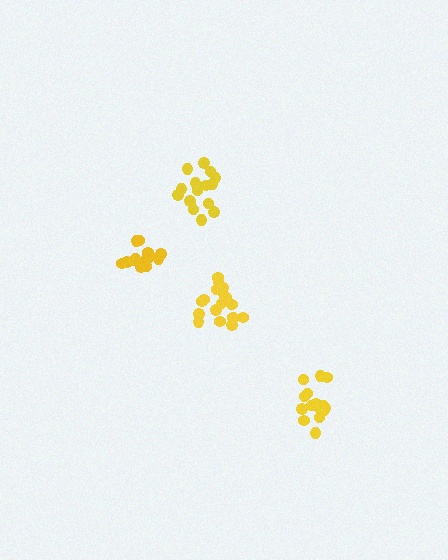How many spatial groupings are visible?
There are 4 spatial groupings.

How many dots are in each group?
Group 1: 14 dots, Group 2: 20 dots, Group 3: 17 dots, Group 4: 15 dots (66 total).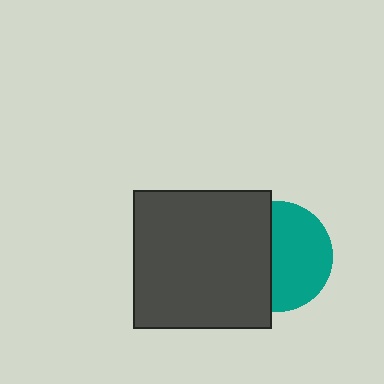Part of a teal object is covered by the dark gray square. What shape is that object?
It is a circle.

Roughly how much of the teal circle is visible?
About half of it is visible (roughly 57%).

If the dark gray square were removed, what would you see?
You would see the complete teal circle.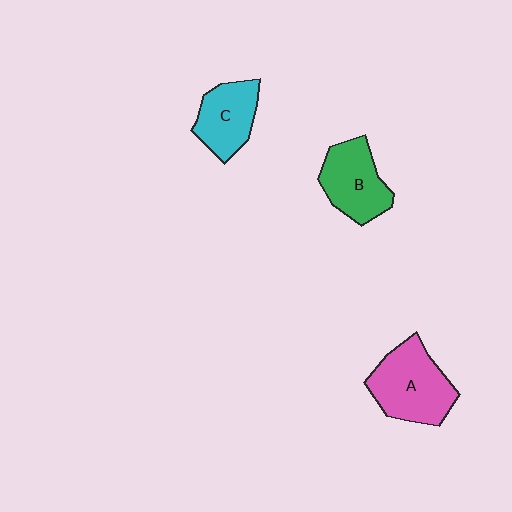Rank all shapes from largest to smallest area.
From largest to smallest: A (pink), B (green), C (cyan).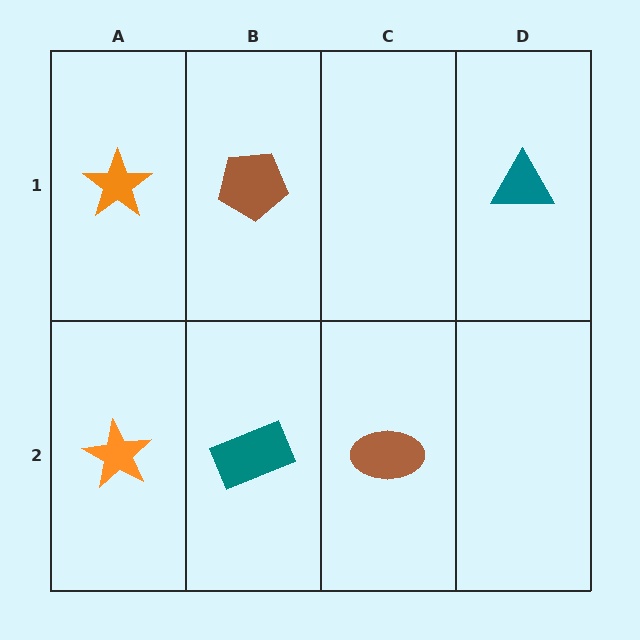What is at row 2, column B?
A teal rectangle.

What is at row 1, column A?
An orange star.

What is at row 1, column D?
A teal triangle.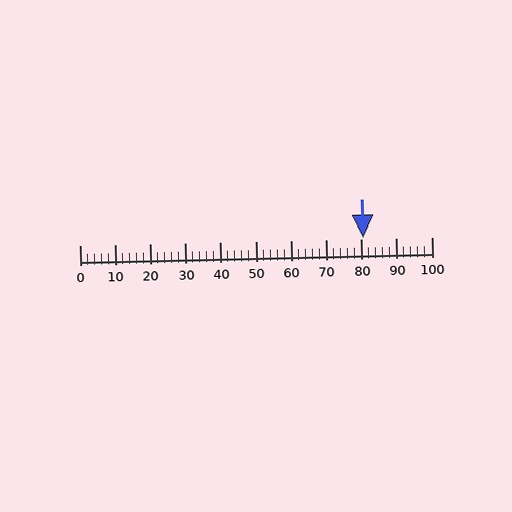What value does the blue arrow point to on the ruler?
The blue arrow points to approximately 80.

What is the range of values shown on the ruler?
The ruler shows values from 0 to 100.